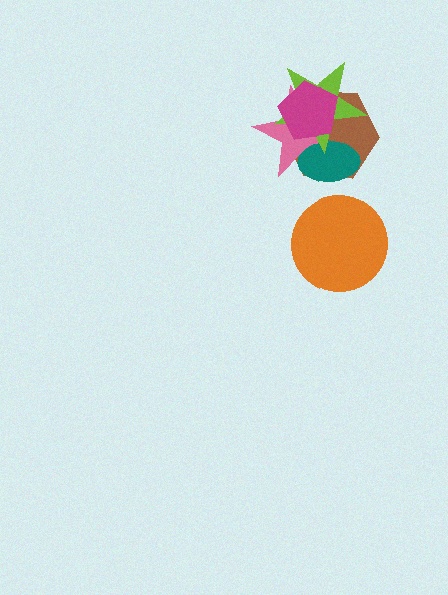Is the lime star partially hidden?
Yes, it is partially covered by another shape.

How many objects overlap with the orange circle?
0 objects overlap with the orange circle.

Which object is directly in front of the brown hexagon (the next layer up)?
The pink star is directly in front of the brown hexagon.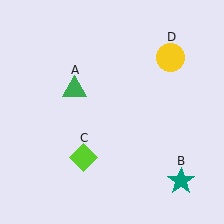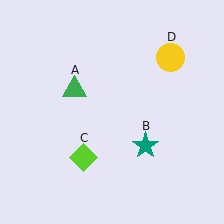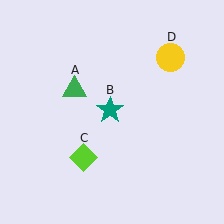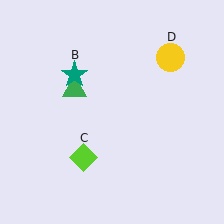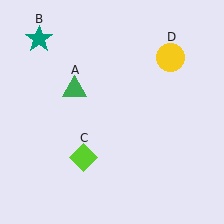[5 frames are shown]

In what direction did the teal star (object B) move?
The teal star (object B) moved up and to the left.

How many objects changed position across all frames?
1 object changed position: teal star (object B).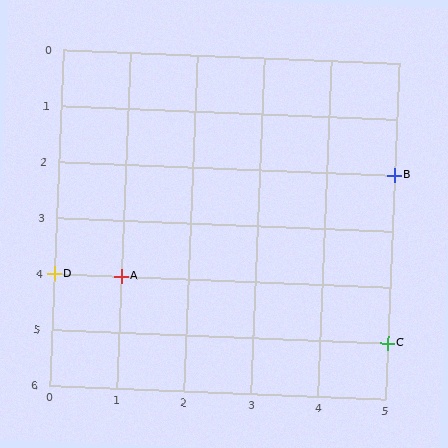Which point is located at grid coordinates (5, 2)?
Point B is at (5, 2).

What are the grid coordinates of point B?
Point B is at grid coordinates (5, 2).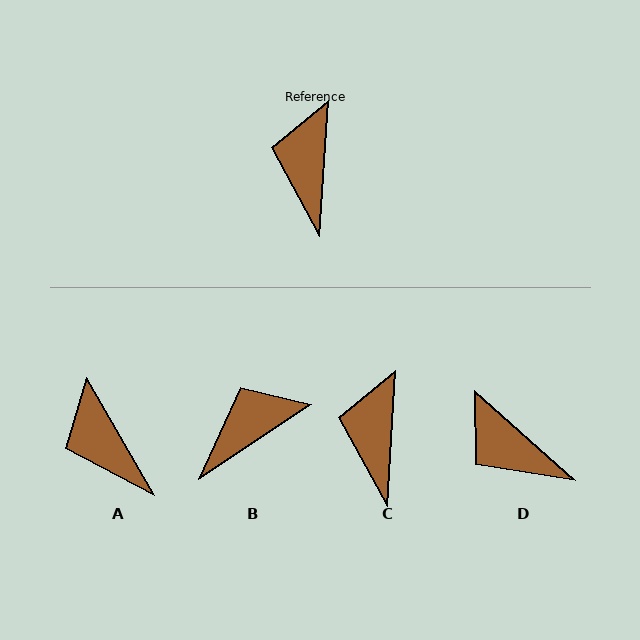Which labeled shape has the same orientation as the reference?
C.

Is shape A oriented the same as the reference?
No, it is off by about 33 degrees.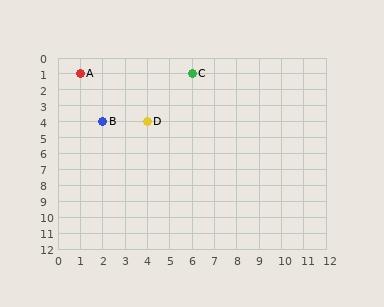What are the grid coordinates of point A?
Point A is at grid coordinates (1, 1).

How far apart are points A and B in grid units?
Points A and B are 1 column and 3 rows apart (about 3.2 grid units diagonally).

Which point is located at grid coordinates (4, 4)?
Point D is at (4, 4).